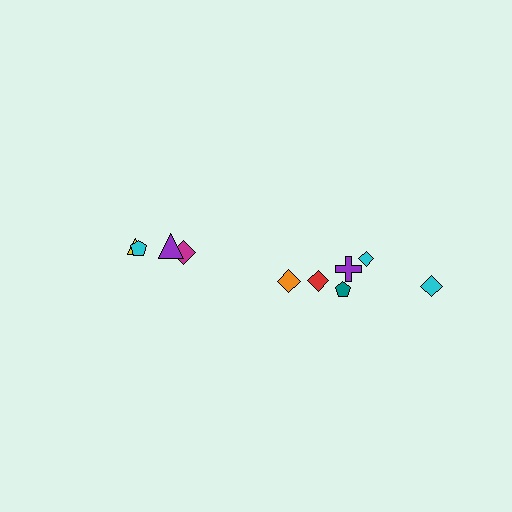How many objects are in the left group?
There are 4 objects.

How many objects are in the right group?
There are 6 objects.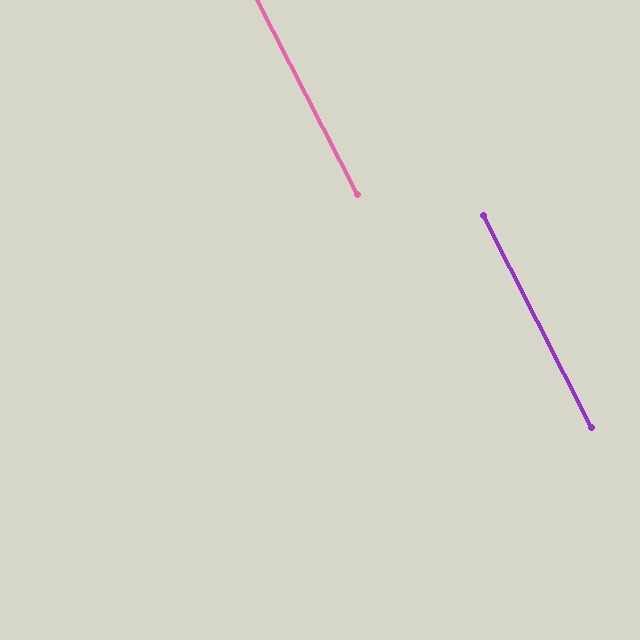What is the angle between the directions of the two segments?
Approximately 0 degrees.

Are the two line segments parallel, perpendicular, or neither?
Parallel — their directions differ by only 0.2°.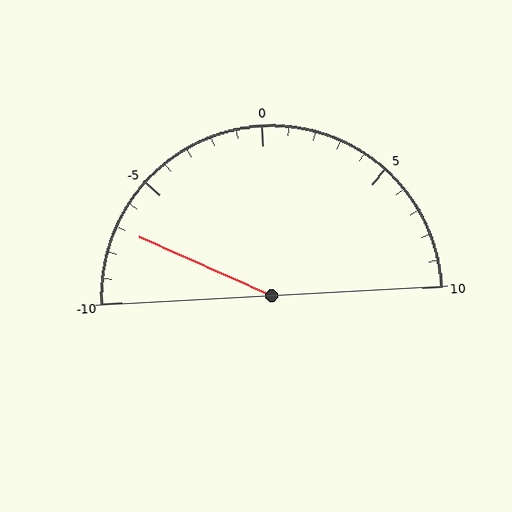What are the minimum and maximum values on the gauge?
The gauge ranges from -10 to 10.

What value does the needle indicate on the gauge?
The needle indicates approximately -7.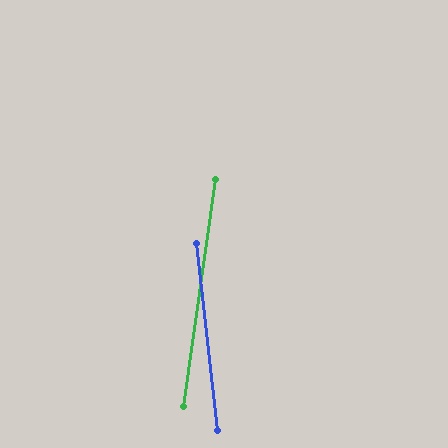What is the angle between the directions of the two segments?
Approximately 14 degrees.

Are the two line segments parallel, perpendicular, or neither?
Neither parallel nor perpendicular — they differ by about 14°.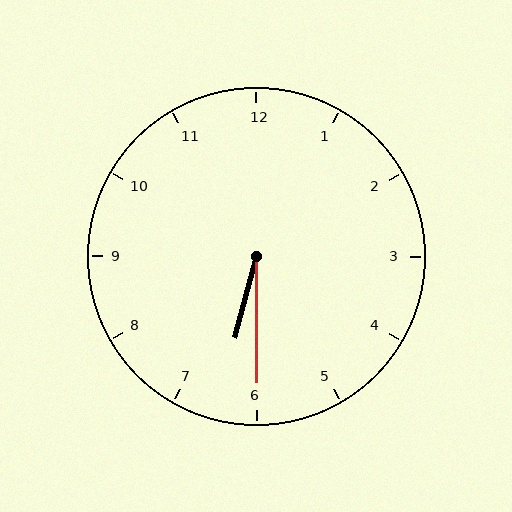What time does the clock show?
6:30.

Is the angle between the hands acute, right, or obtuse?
It is acute.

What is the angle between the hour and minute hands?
Approximately 15 degrees.